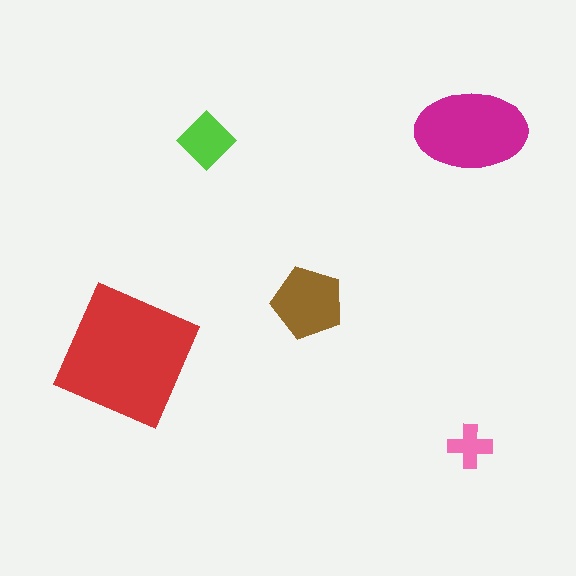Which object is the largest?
The red square.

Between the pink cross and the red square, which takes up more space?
The red square.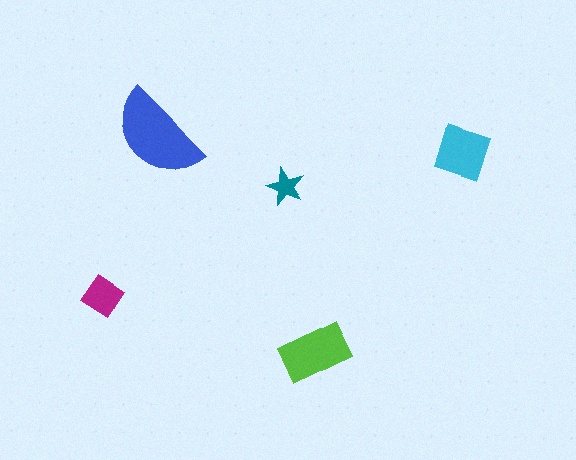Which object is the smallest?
The teal star.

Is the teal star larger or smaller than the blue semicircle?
Smaller.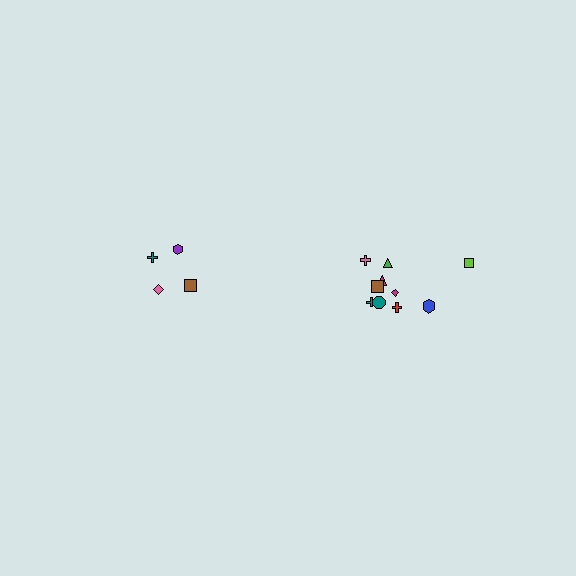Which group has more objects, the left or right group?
The right group.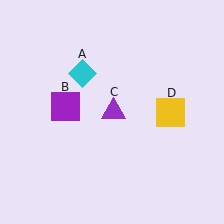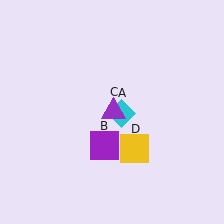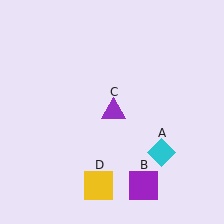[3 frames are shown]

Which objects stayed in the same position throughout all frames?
Purple triangle (object C) remained stationary.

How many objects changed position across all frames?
3 objects changed position: cyan diamond (object A), purple square (object B), yellow square (object D).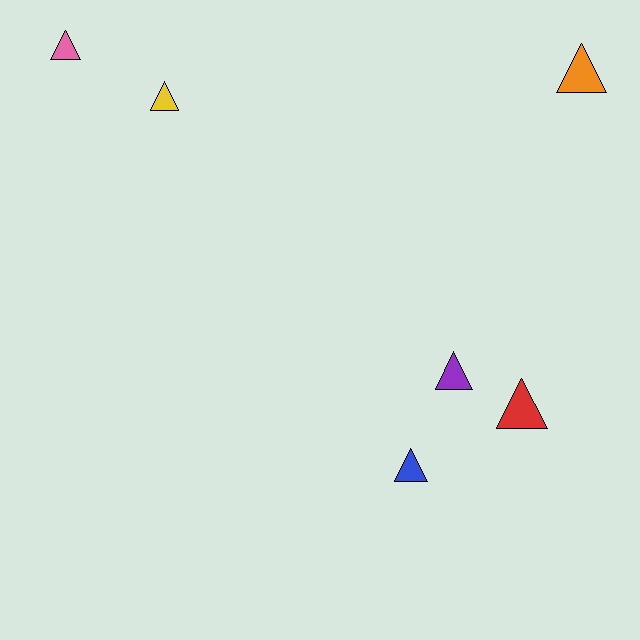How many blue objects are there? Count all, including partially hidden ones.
There is 1 blue object.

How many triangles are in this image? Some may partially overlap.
There are 6 triangles.